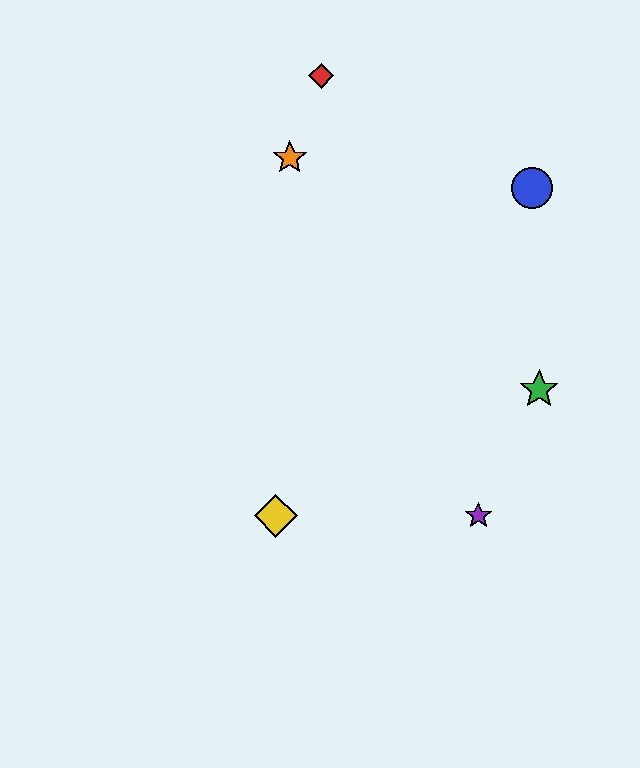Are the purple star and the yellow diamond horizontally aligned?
Yes, both are at y≈516.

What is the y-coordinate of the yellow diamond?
The yellow diamond is at y≈516.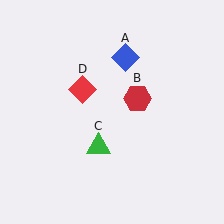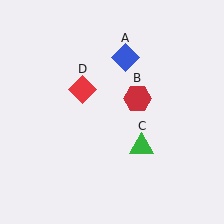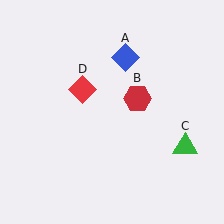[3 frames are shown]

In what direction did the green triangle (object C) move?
The green triangle (object C) moved right.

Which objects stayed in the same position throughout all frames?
Blue diamond (object A) and red hexagon (object B) and red diamond (object D) remained stationary.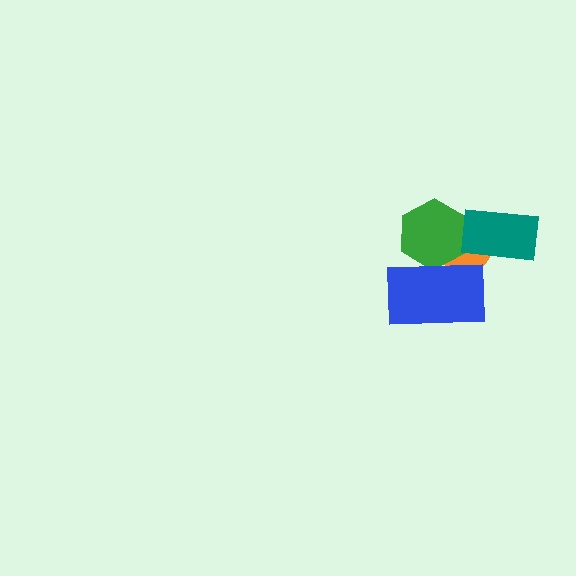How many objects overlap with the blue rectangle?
2 objects overlap with the blue rectangle.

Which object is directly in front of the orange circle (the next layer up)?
The green hexagon is directly in front of the orange circle.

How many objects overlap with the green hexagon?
2 objects overlap with the green hexagon.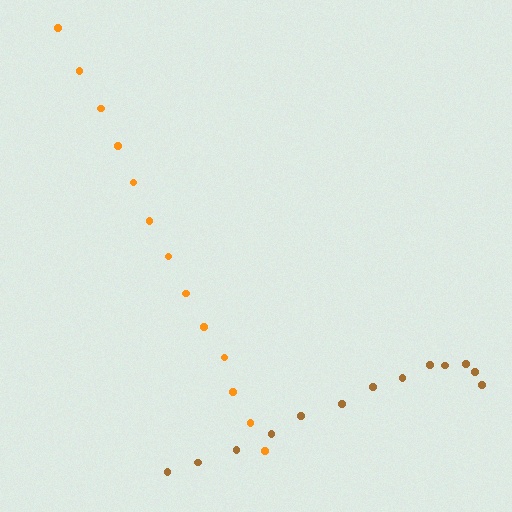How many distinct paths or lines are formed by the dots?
There are 2 distinct paths.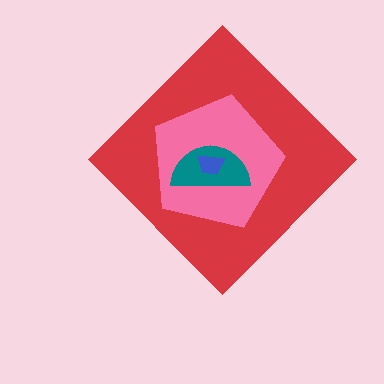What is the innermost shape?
The blue trapezoid.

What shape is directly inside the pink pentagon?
The teal semicircle.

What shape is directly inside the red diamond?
The pink pentagon.